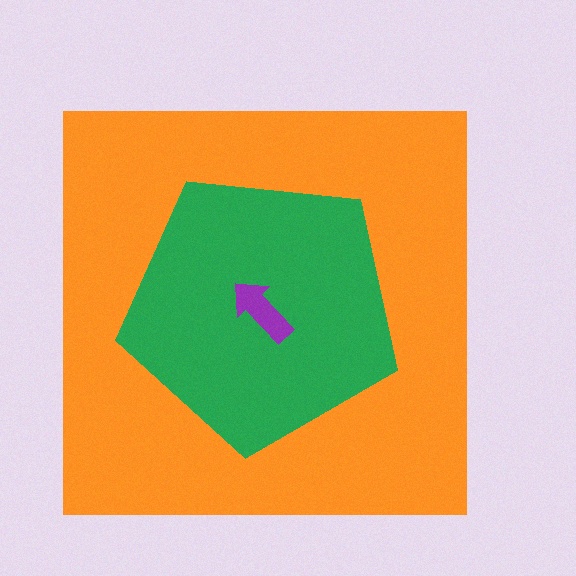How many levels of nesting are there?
3.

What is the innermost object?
The purple arrow.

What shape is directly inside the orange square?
The green pentagon.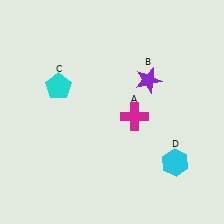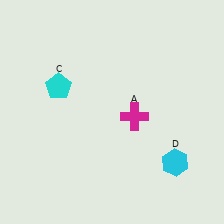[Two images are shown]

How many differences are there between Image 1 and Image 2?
There is 1 difference between the two images.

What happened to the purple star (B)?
The purple star (B) was removed in Image 2. It was in the top-right area of Image 1.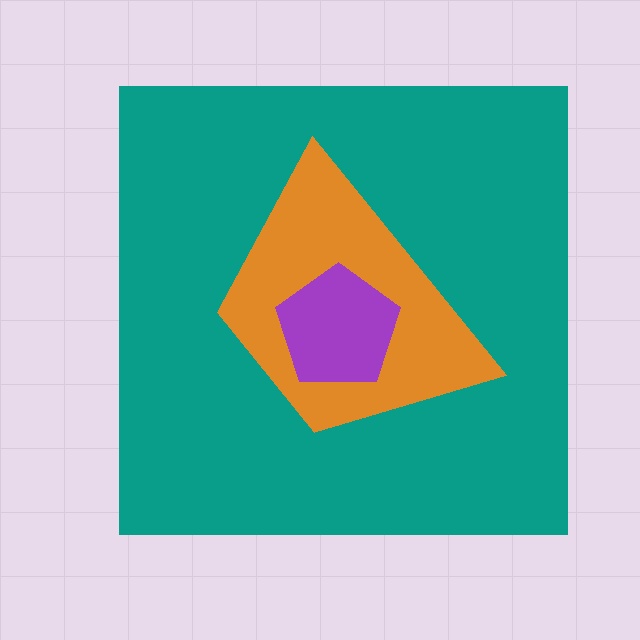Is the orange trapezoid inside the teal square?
Yes.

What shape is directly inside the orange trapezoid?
The purple pentagon.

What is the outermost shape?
The teal square.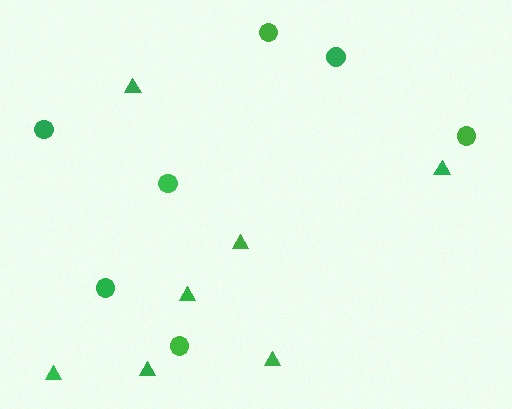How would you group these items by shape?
There are 2 groups: one group of circles (7) and one group of triangles (7).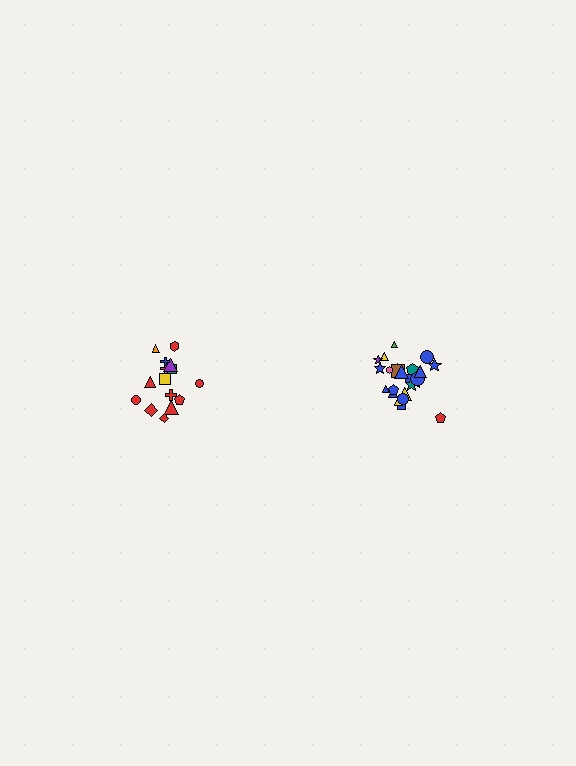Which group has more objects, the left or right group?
The right group.